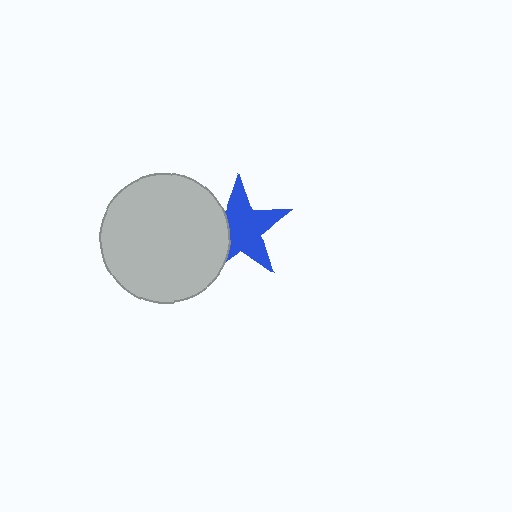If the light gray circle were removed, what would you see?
You would see the complete blue star.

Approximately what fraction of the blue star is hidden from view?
Roughly 30% of the blue star is hidden behind the light gray circle.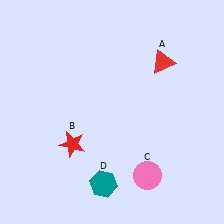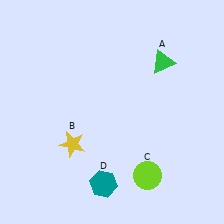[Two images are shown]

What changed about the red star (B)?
In Image 1, B is red. In Image 2, it changed to yellow.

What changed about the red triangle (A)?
In Image 1, A is red. In Image 2, it changed to green.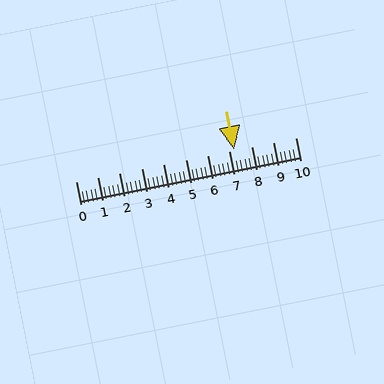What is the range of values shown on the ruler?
The ruler shows values from 0 to 10.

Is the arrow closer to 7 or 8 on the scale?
The arrow is closer to 7.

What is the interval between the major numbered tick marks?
The major tick marks are spaced 1 units apart.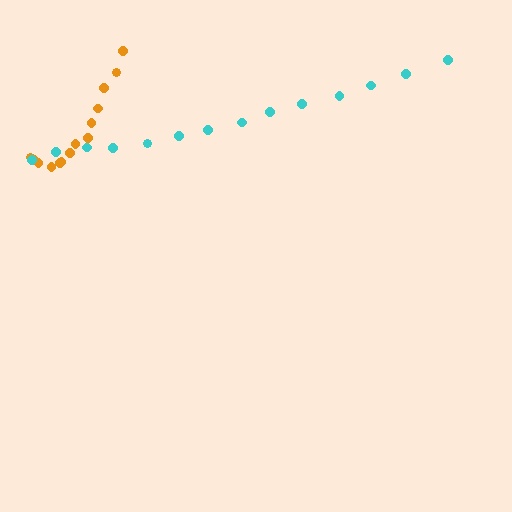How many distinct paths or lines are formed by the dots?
There are 2 distinct paths.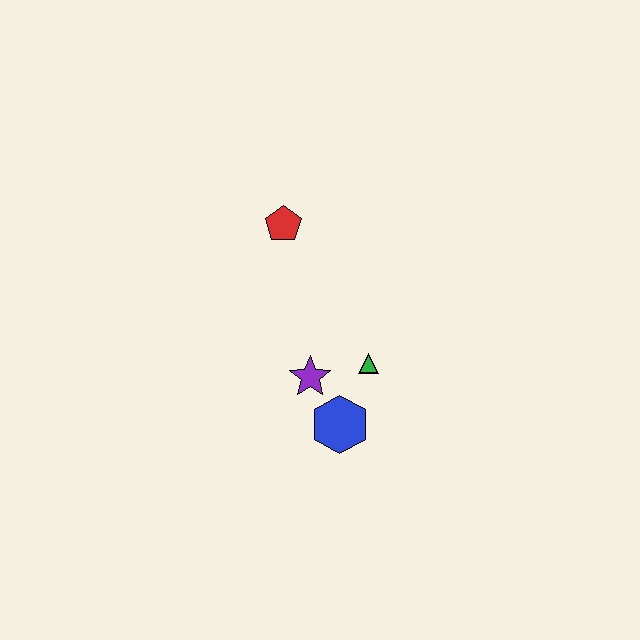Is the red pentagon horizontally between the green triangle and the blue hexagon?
No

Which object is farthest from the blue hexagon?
The red pentagon is farthest from the blue hexagon.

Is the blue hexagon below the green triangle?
Yes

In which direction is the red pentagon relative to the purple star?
The red pentagon is above the purple star.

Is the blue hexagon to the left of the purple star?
No